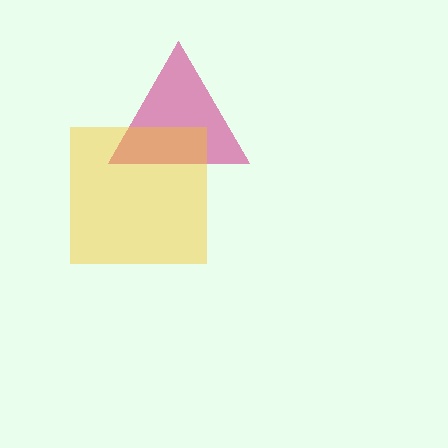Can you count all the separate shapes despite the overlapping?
Yes, there are 2 separate shapes.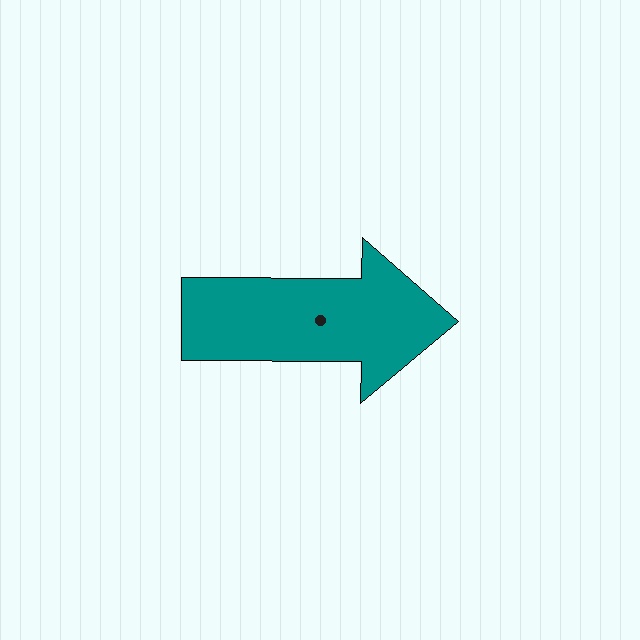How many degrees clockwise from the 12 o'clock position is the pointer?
Approximately 90 degrees.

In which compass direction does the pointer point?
East.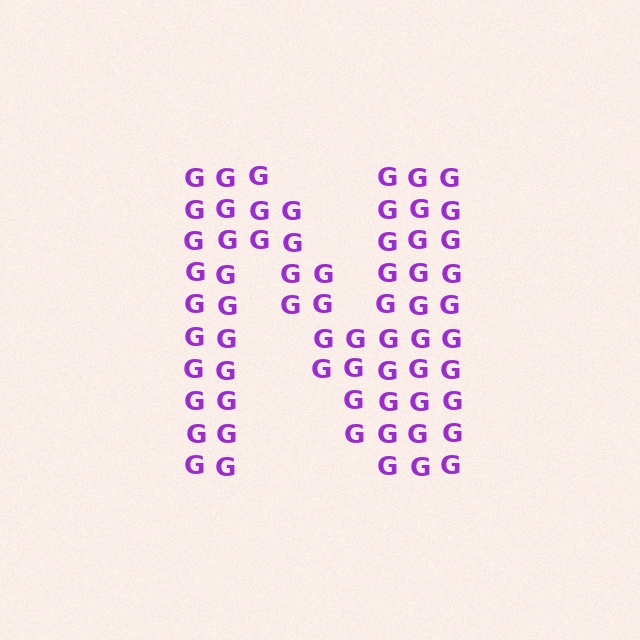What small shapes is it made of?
It is made of small letter G's.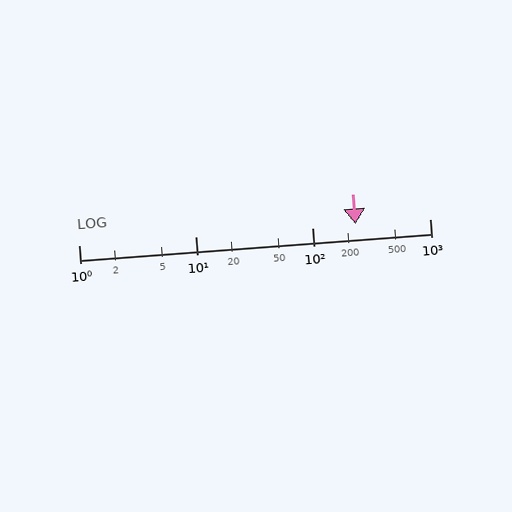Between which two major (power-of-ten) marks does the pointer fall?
The pointer is between 100 and 1000.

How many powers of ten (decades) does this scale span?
The scale spans 3 decades, from 1 to 1000.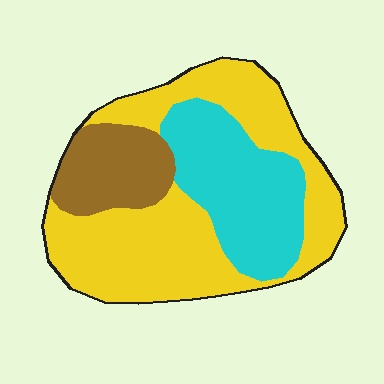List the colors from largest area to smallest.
From largest to smallest: yellow, cyan, brown.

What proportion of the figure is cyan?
Cyan covers 29% of the figure.